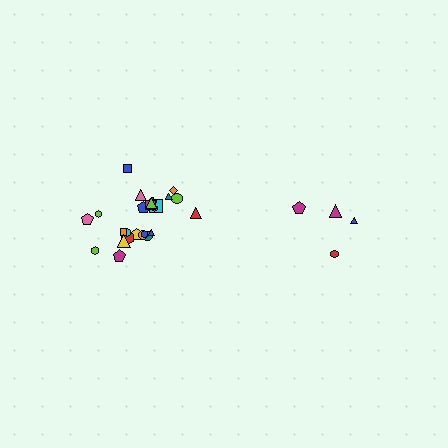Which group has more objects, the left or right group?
The left group.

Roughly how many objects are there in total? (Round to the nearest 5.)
Roughly 30 objects in total.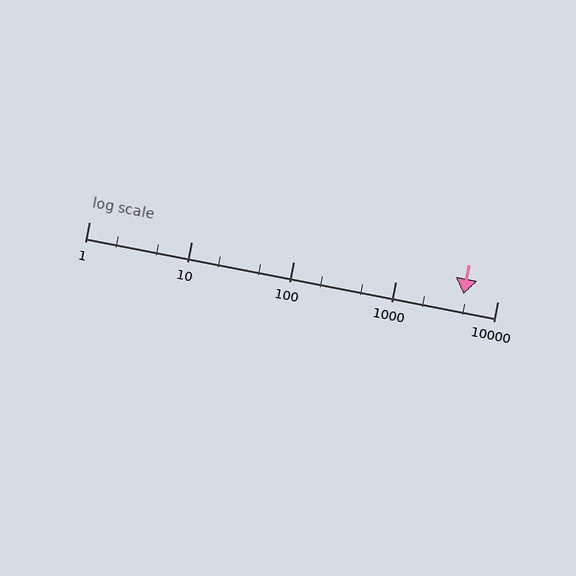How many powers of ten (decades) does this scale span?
The scale spans 4 decades, from 1 to 10000.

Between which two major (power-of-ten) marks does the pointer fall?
The pointer is between 1000 and 10000.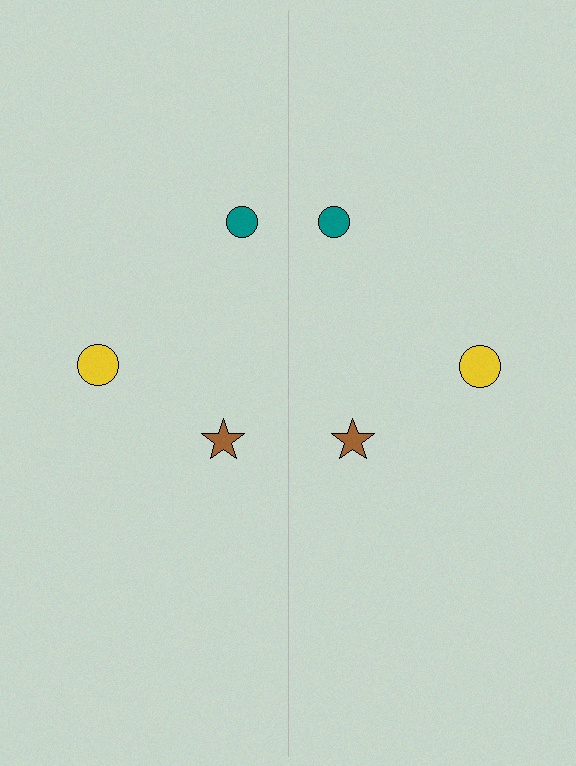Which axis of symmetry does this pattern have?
The pattern has a vertical axis of symmetry running through the center of the image.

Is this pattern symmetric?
Yes, this pattern has bilateral (reflection) symmetry.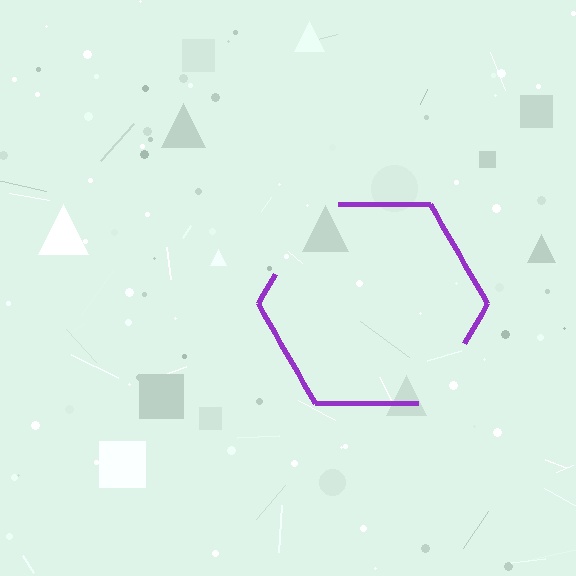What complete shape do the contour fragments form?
The contour fragments form a hexagon.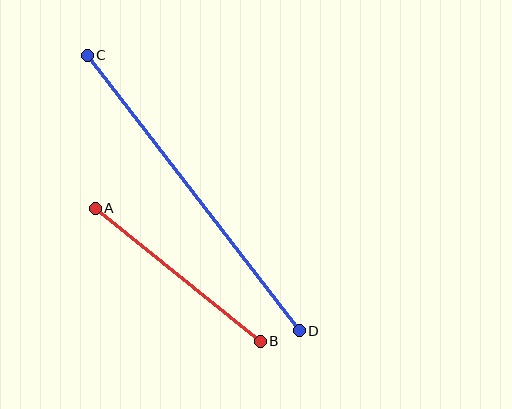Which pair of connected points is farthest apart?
Points C and D are farthest apart.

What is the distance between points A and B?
The distance is approximately 212 pixels.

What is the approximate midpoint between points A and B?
The midpoint is at approximately (178, 275) pixels.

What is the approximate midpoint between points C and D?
The midpoint is at approximately (193, 193) pixels.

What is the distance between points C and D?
The distance is approximately 347 pixels.